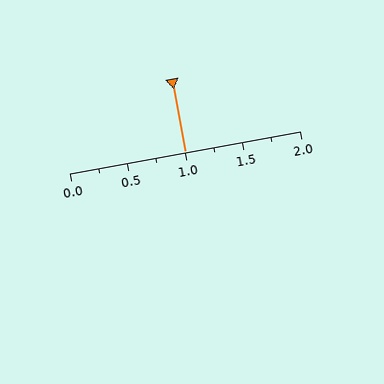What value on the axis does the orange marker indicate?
The marker indicates approximately 1.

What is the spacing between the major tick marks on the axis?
The major ticks are spaced 0.5 apart.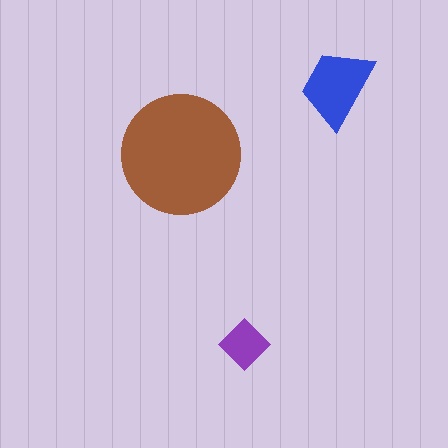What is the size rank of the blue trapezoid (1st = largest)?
2nd.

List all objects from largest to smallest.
The brown circle, the blue trapezoid, the purple diamond.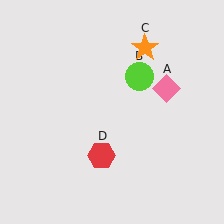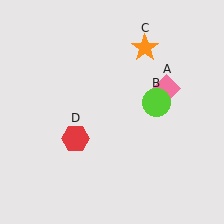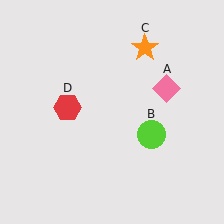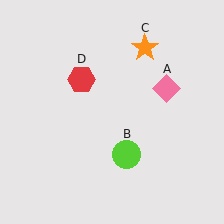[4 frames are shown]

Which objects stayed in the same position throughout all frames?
Pink diamond (object A) and orange star (object C) remained stationary.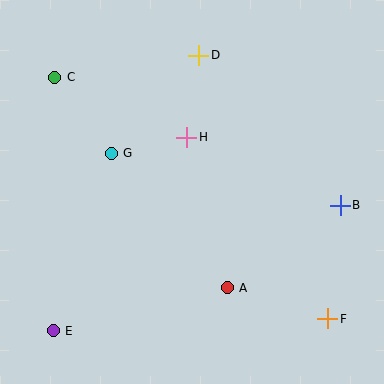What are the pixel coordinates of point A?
Point A is at (227, 288).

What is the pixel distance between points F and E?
The distance between F and E is 275 pixels.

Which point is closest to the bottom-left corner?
Point E is closest to the bottom-left corner.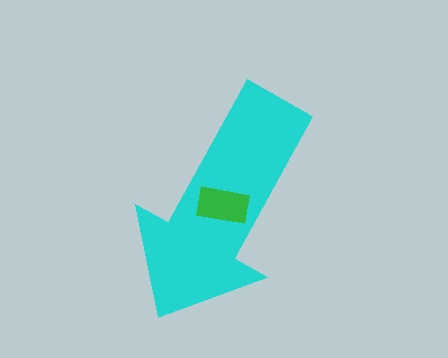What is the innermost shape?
The green rectangle.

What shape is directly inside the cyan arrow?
The green rectangle.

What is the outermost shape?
The cyan arrow.